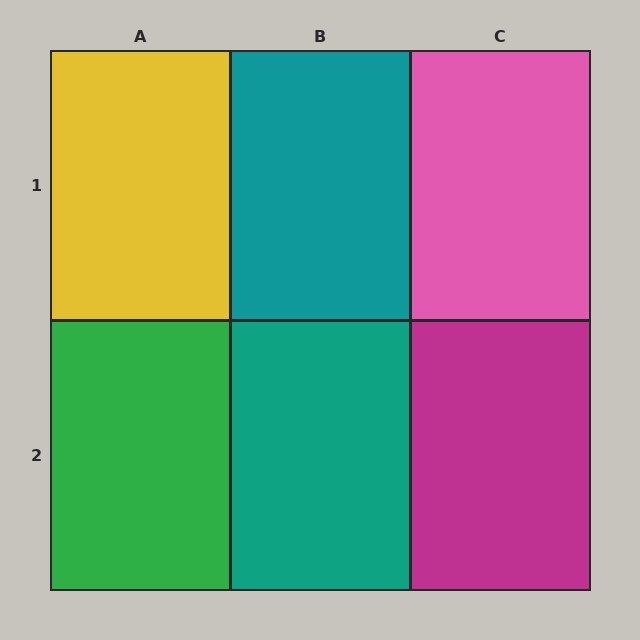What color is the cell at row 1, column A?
Yellow.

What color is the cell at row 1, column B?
Teal.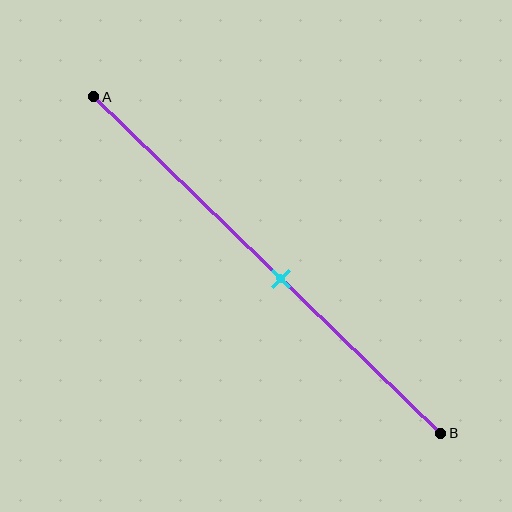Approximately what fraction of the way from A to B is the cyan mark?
The cyan mark is approximately 55% of the way from A to B.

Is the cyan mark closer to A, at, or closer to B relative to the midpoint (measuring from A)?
The cyan mark is closer to point B than the midpoint of segment AB.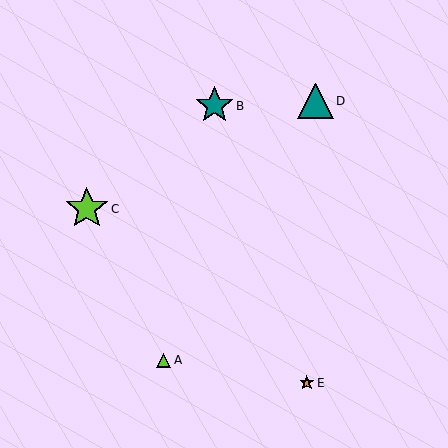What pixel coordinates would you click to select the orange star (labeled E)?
Click at (307, 383) to select the orange star E.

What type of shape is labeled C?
Shape C is a lime star.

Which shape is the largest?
The lime star (labeled C) is the largest.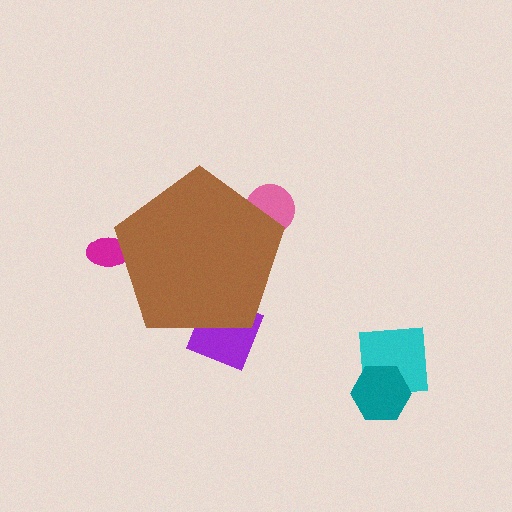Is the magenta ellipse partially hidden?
Yes, the magenta ellipse is partially hidden behind the brown pentagon.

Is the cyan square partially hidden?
No, the cyan square is fully visible.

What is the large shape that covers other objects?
A brown pentagon.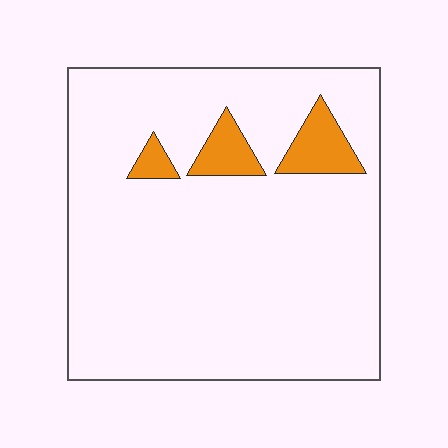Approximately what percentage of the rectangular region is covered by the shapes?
Approximately 10%.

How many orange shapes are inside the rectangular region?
3.